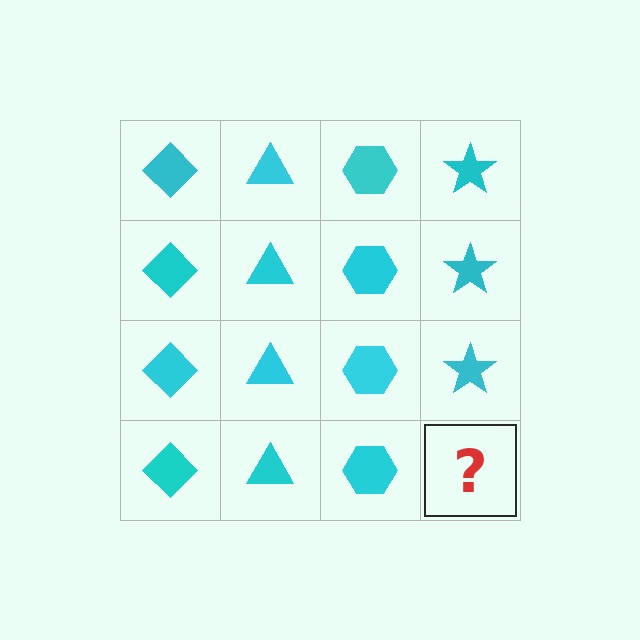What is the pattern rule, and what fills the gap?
The rule is that each column has a consistent shape. The gap should be filled with a cyan star.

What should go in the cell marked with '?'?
The missing cell should contain a cyan star.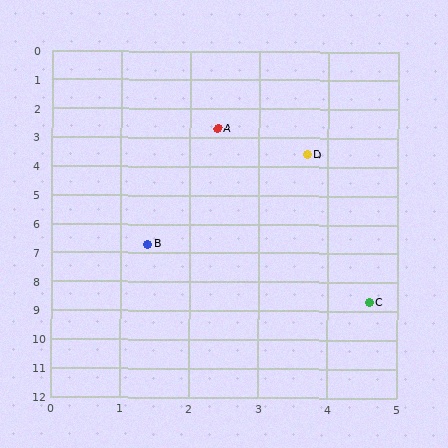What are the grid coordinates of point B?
Point B is at approximately (1.4, 6.7).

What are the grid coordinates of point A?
Point A is at approximately (2.4, 2.7).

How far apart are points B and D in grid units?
Points B and D are about 3.9 grid units apart.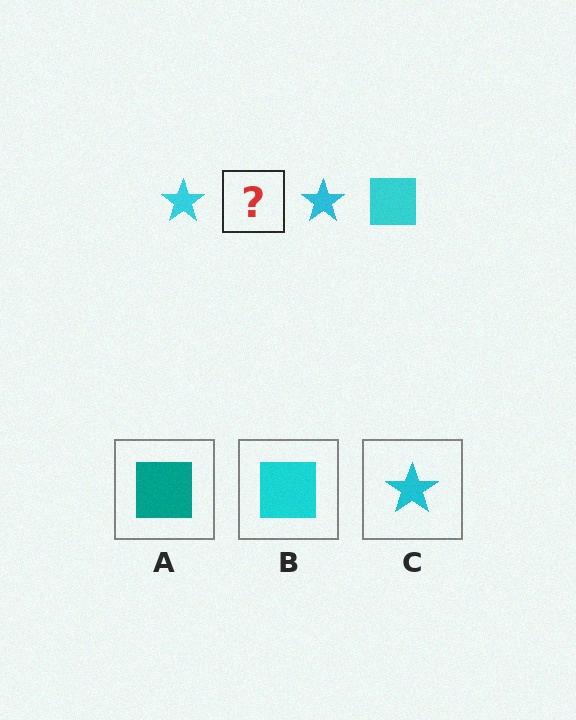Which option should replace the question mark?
Option B.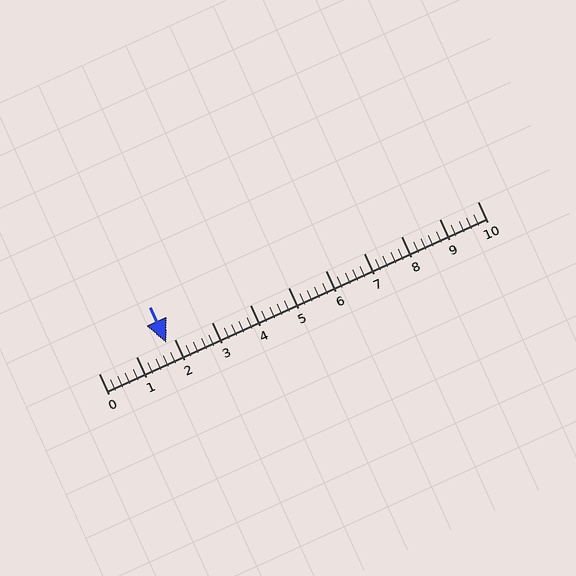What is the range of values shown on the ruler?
The ruler shows values from 0 to 10.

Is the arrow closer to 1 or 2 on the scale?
The arrow is closer to 2.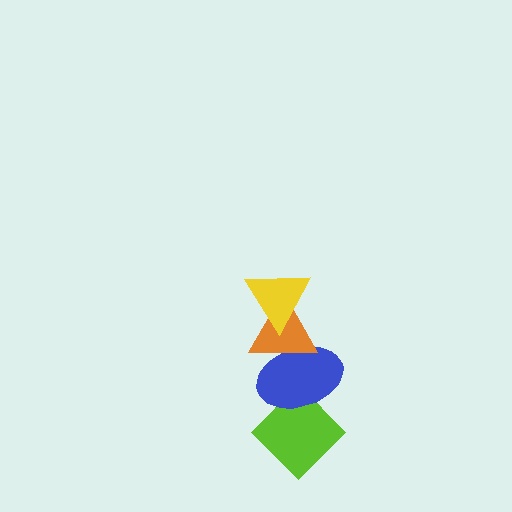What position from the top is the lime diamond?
The lime diamond is 4th from the top.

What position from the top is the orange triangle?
The orange triangle is 2nd from the top.